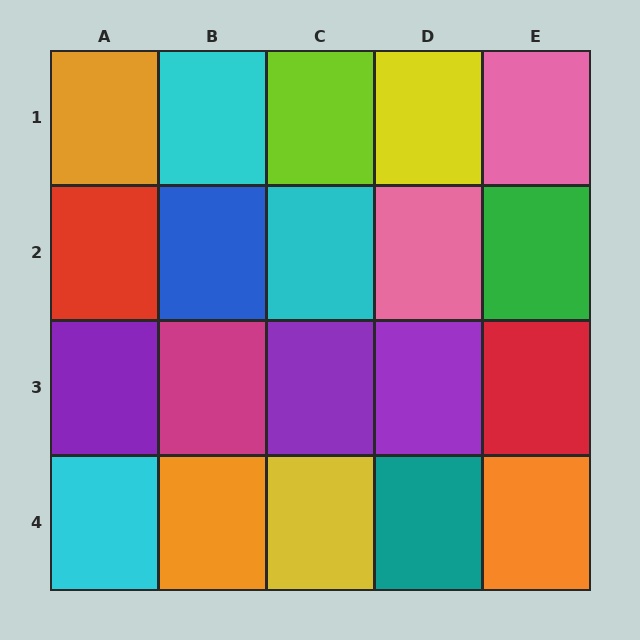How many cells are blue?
1 cell is blue.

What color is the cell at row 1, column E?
Pink.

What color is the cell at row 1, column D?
Yellow.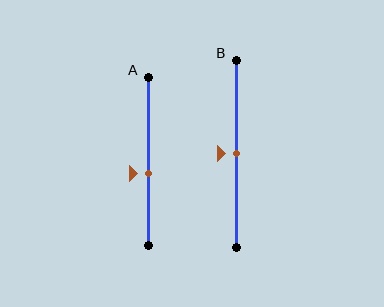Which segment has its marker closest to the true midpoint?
Segment B has its marker closest to the true midpoint.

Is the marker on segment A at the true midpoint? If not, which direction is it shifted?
No, the marker on segment A is shifted downward by about 7% of the segment length.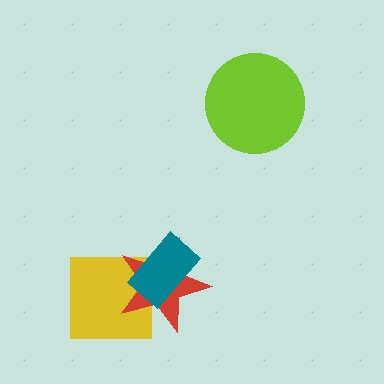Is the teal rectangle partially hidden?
No, no other shape covers it.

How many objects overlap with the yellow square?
2 objects overlap with the yellow square.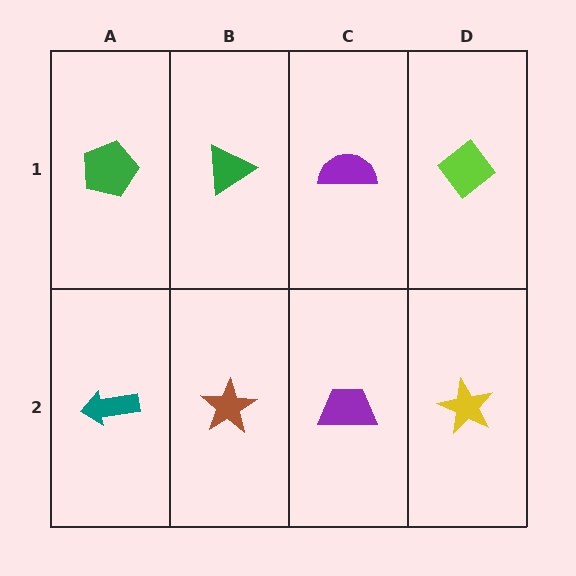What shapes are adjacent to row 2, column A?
A green pentagon (row 1, column A), a brown star (row 2, column B).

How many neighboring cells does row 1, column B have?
3.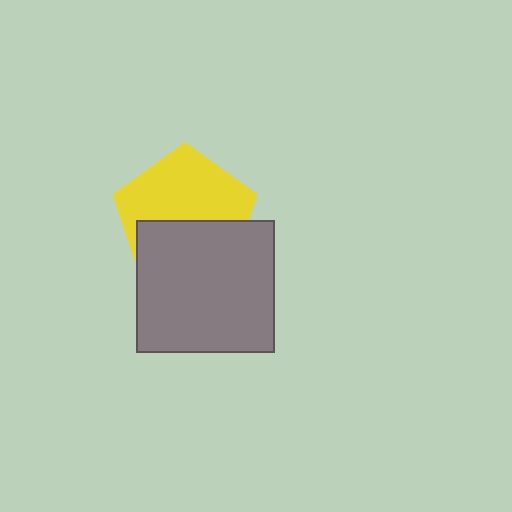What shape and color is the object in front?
The object in front is a gray rectangle.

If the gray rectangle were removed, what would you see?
You would see the complete yellow pentagon.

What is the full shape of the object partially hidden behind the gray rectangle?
The partially hidden object is a yellow pentagon.